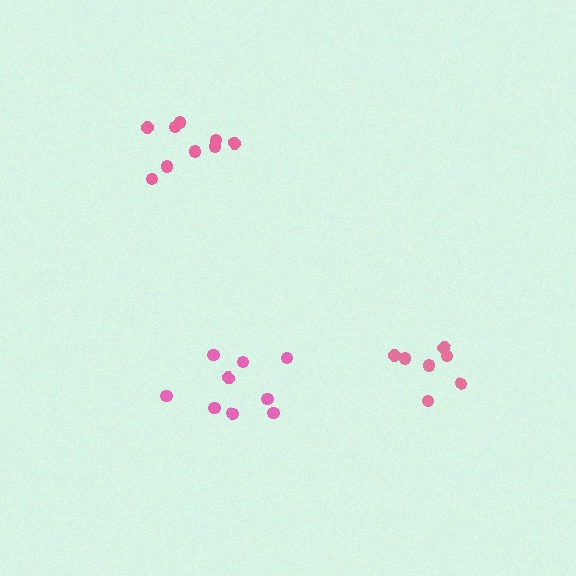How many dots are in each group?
Group 1: 9 dots, Group 2: 9 dots, Group 3: 7 dots (25 total).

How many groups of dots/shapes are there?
There are 3 groups.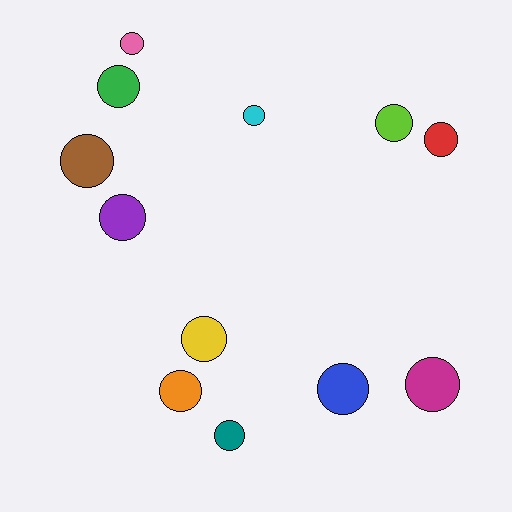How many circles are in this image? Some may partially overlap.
There are 12 circles.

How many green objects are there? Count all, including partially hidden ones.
There is 1 green object.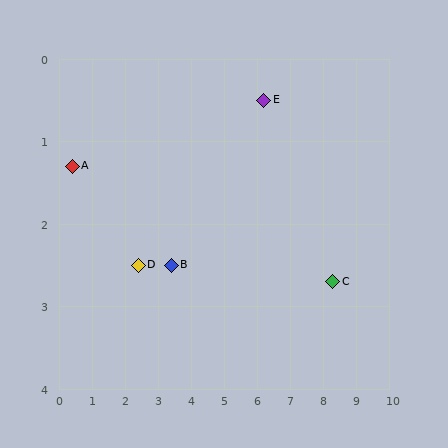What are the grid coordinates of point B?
Point B is at approximately (3.4, 2.5).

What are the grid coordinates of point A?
Point A is at approximately (0.4, 1.3).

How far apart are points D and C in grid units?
Points D and C are about 5.9 grid units apart.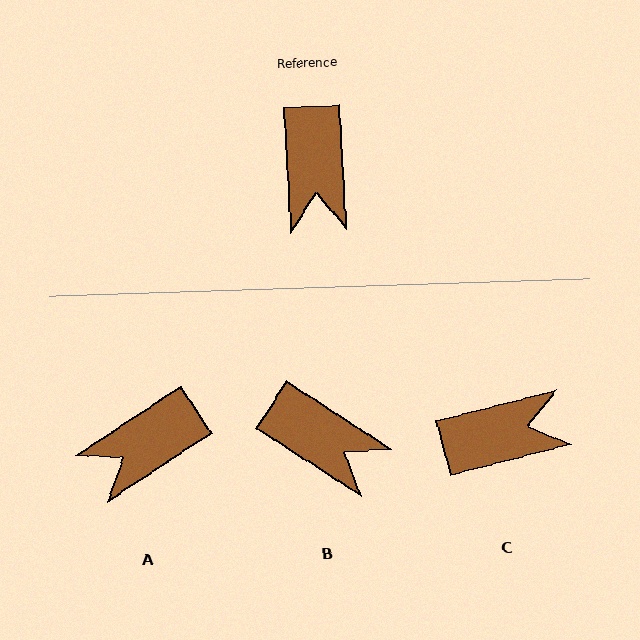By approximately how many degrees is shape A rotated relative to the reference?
Approximately 60 degrees clockwise.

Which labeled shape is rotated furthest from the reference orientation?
C, about 101 degrees away.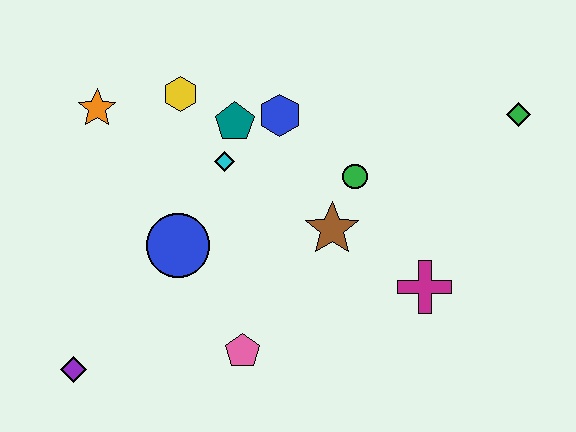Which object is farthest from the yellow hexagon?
The green diamond is farthest from the yellow hexagon.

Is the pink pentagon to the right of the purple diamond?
Yes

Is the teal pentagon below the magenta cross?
No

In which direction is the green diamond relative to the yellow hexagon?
The green diamond is to the right of the yellow hexagon.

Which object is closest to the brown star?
The green circle is closest to the brown star.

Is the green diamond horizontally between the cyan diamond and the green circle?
No